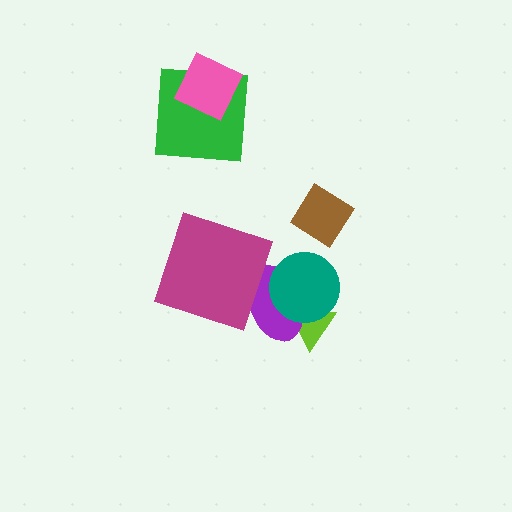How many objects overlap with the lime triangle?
2 objects overlap with the lime triangle.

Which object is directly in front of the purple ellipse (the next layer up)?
The teal circle is directly in front of the purple ellipse.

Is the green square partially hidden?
Yes, it is partially covered by another shape.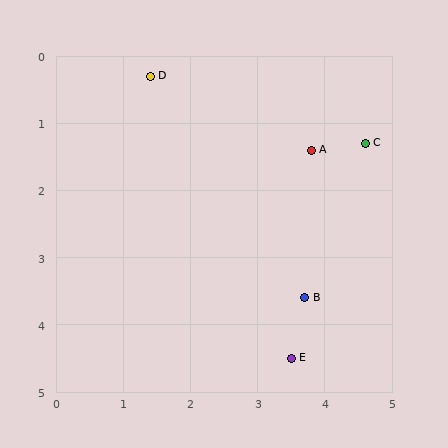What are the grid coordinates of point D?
Point D is at approximately (1.4, 0.3).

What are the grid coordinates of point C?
Point C is at approximately (4.6, 1.3).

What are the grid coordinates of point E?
Point E is at approximately (3.5, 4.5).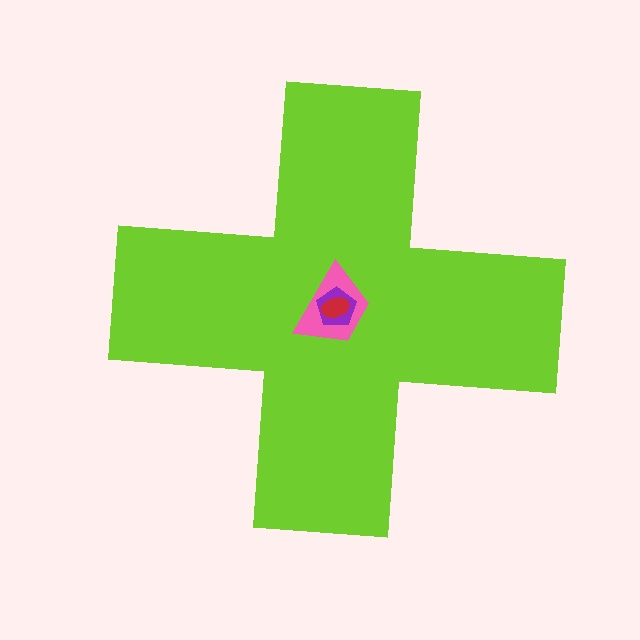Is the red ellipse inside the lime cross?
Yes.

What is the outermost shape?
The lime cross.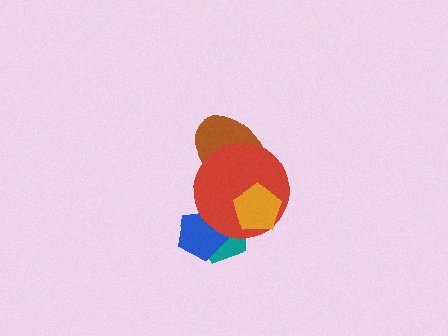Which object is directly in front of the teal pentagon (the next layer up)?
The blue pentagon is directly in front of the teal pentagon.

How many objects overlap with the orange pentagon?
3 objects overlap with the orange pentagon.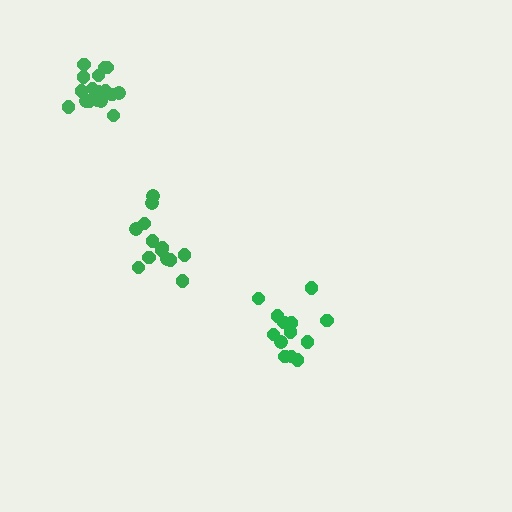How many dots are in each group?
Group 1: 17 dots, Group 2: 13 dots, Group 3: 13 dots (43 total).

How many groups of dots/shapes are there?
There are 3 groups.